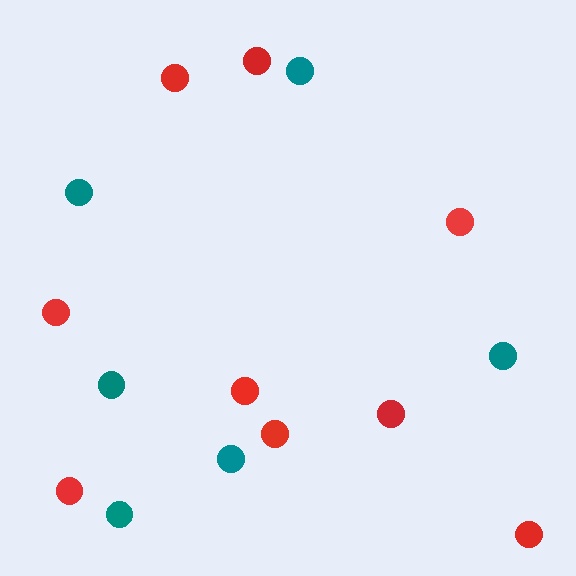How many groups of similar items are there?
There are 2 groups: one group of red circles (9) and one group of teal circles (6).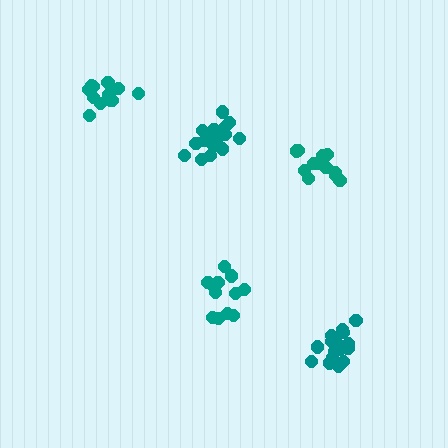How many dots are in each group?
Group 1: 12 dots, Group 2: 12 dots, Group 3: 16 dots, Group 4: 17 dots, Group 5: 12 dots (69 total).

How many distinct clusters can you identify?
There are 5 distinct clusters.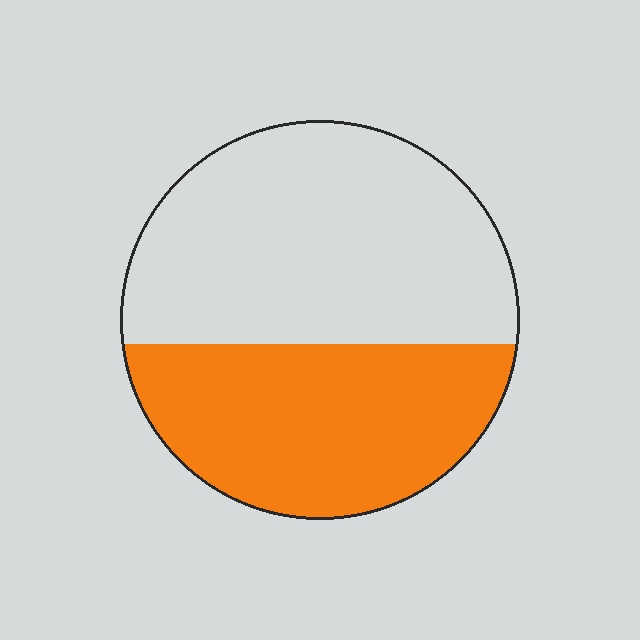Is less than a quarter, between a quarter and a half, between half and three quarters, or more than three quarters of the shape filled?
Between a quarter and a half.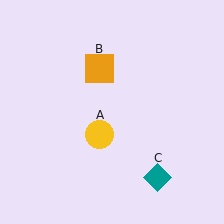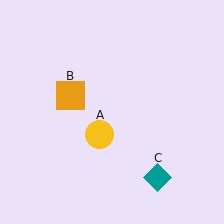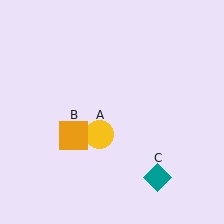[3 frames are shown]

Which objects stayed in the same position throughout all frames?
Yellow circle (object A) and teal diamond (object C) remained stationary.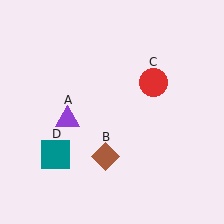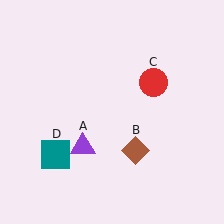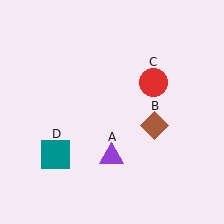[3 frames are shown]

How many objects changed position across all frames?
2 objects changed position: purple triangle (object A), brown diamond (object B).